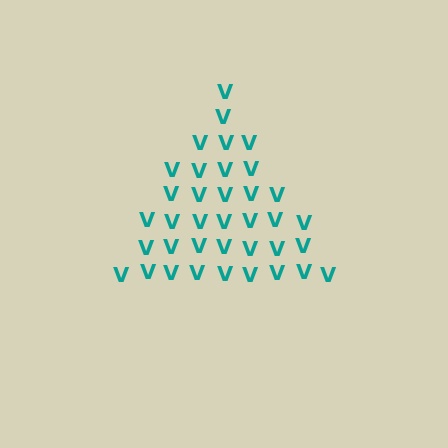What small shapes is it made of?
It is made of small letter V's.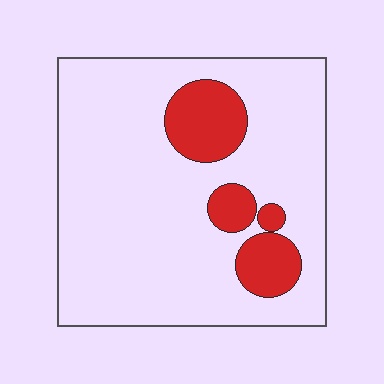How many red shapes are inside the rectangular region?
4.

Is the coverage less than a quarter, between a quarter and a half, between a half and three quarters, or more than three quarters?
Less than a quarter.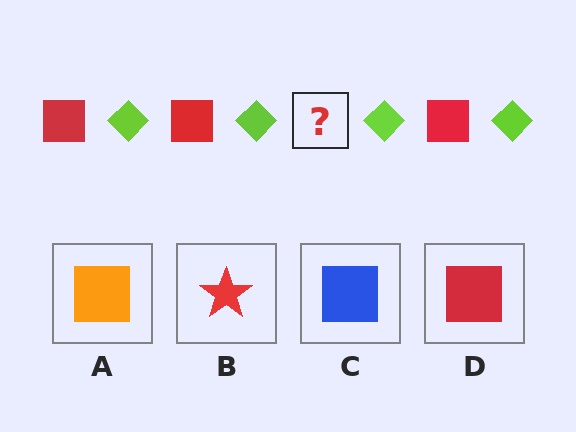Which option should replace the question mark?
Option D.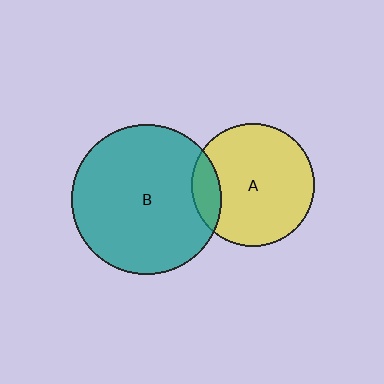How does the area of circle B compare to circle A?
Approximately 1.5 times.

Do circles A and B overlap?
Yes.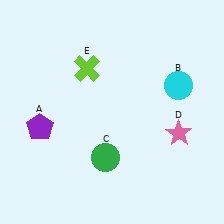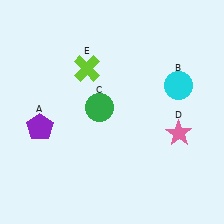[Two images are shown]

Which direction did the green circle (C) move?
The green circle (C) moved up.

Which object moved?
The green circle (C) moved up.